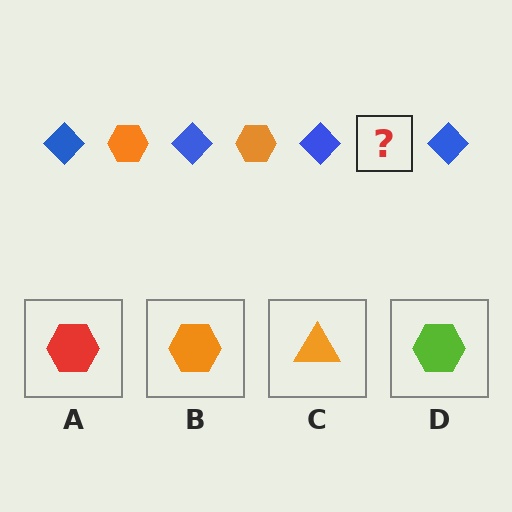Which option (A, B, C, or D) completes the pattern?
B.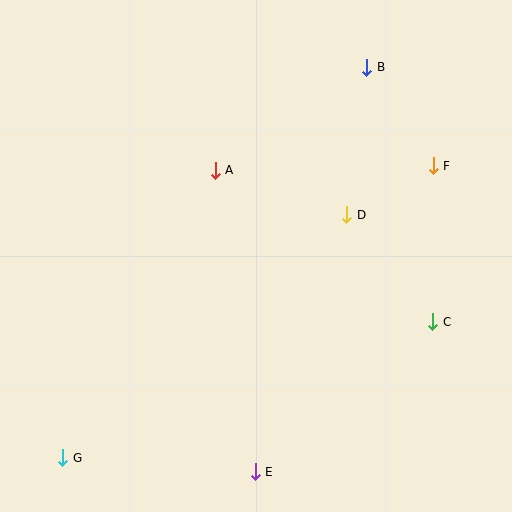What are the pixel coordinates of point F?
Point F is at (433, 166).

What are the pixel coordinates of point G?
Point G is at (63, 458).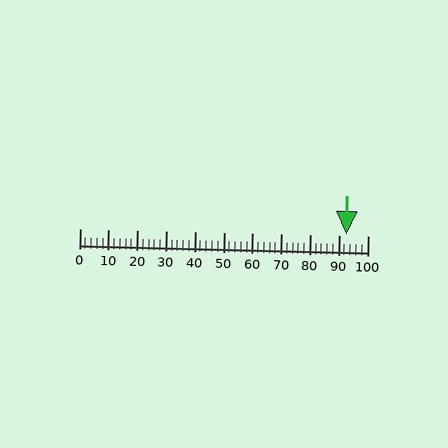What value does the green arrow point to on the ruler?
The green arrow points to approximately 92.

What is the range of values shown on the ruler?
The ruler shows values from 0 to 100.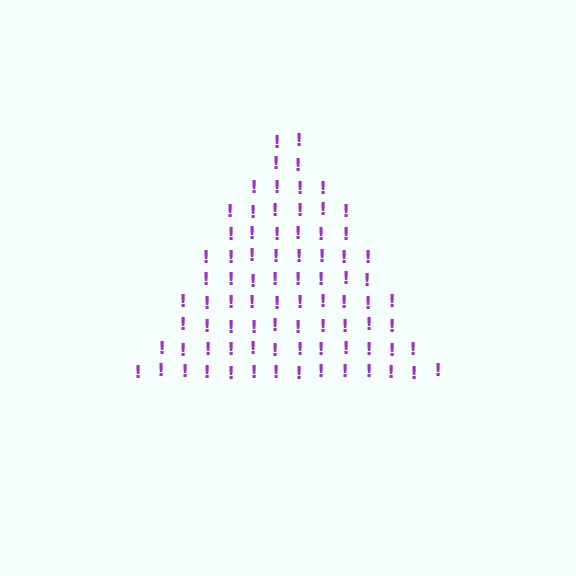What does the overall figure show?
The overall figure shows a triangle.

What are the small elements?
The small elements are exclamation marks.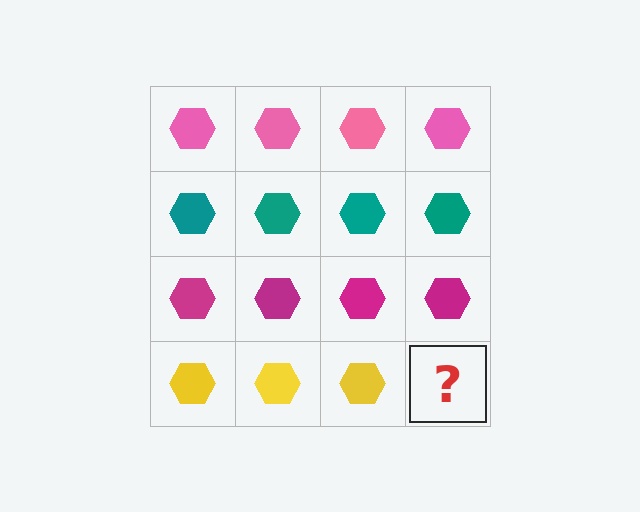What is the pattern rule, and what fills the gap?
The rule is that each row has a consistent color. The gap should be filled with a yellow hexagon.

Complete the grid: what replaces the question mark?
The question mark should be replaced with a yellow hexagon.